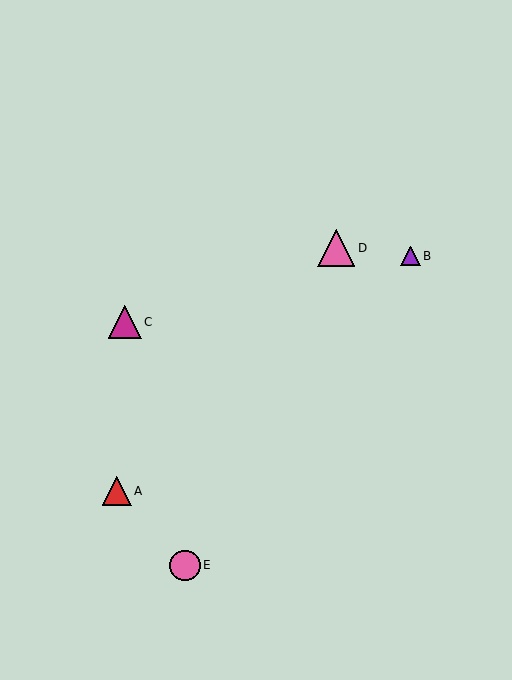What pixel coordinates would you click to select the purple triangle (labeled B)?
Click at (411, 256) to select the purple triangle B.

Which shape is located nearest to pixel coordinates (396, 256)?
The purple triangle (labeled B) at (411, 256) is nearest to that location.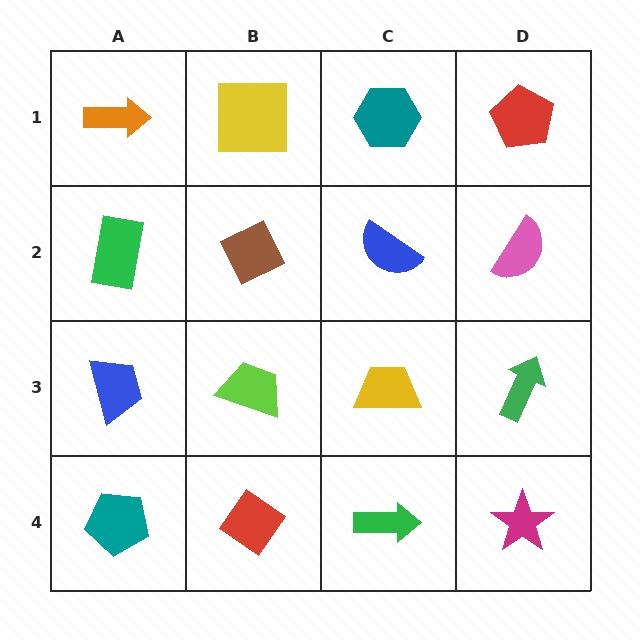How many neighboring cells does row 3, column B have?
4.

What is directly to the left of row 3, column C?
A lime trapezoid.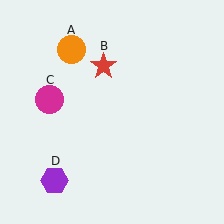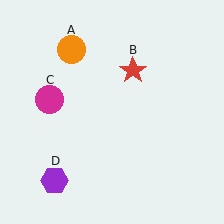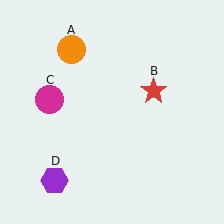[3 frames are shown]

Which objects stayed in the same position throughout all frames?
Orange circle (object A) and magenta circle (object C) and purple hexagon (object D) remained stationary.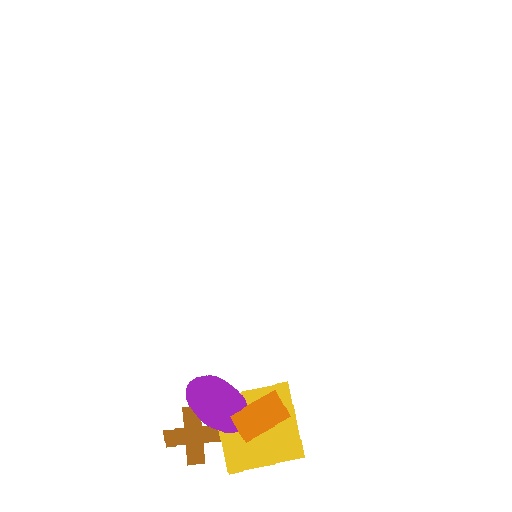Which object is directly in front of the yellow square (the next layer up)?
The purple ellipse is directly in front of the yellow square.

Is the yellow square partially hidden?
Yes, it is partially covered by another shape.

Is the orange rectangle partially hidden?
No, no other shape covers it.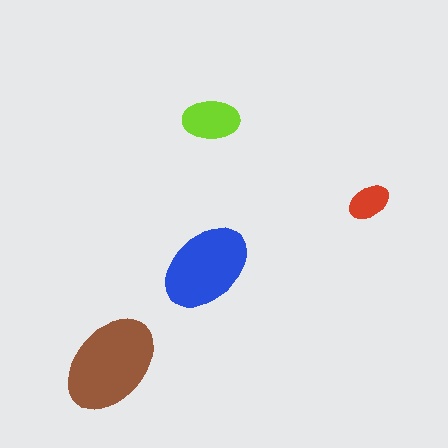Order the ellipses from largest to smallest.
the brown one, the blue one, the lime one, the red one.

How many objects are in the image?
There are 4 objects in the image.